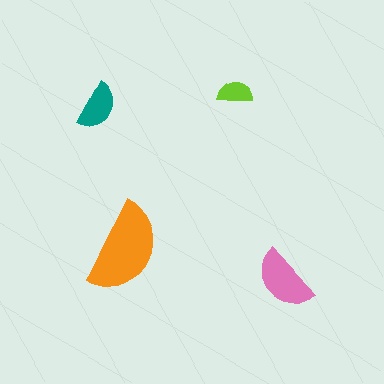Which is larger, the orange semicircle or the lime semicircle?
The orange one.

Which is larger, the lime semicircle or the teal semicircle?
The teal one.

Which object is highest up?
The lime semicircle is topmost.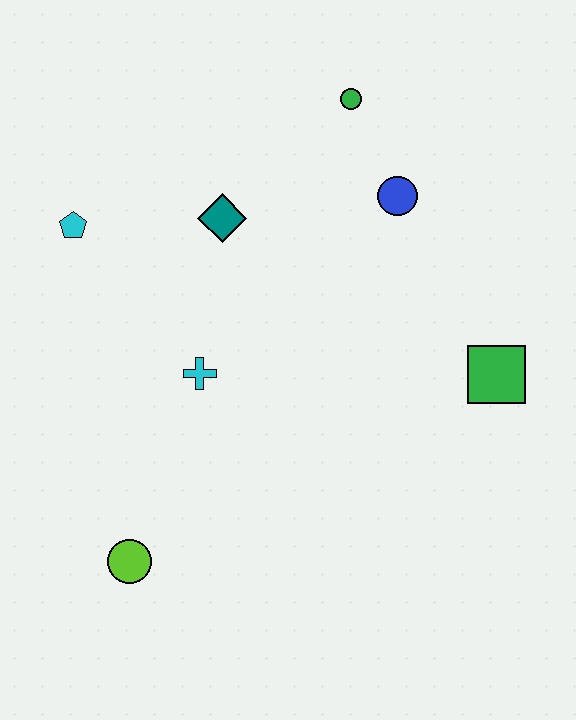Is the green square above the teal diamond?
No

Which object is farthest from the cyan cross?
The green circle is farthest from the cyan cross.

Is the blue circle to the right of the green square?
No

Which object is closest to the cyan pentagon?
The teal diamond is closest to the cyan pentagon.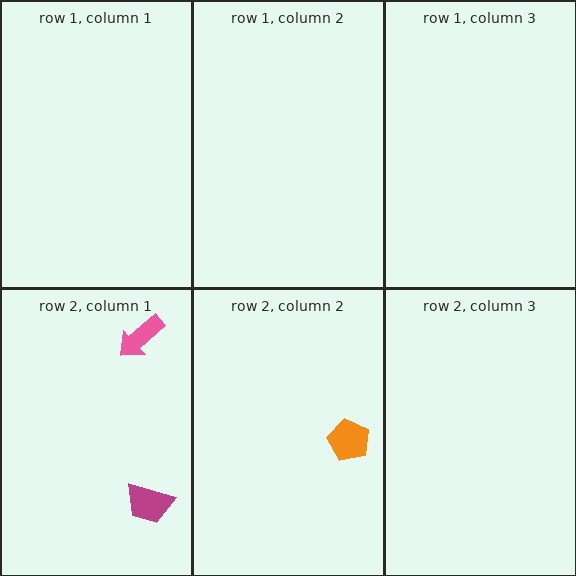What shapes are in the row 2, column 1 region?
The pink arrow, the magenta trapezoid.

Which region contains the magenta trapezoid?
The row 2, column 1 region.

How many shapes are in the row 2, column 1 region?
2.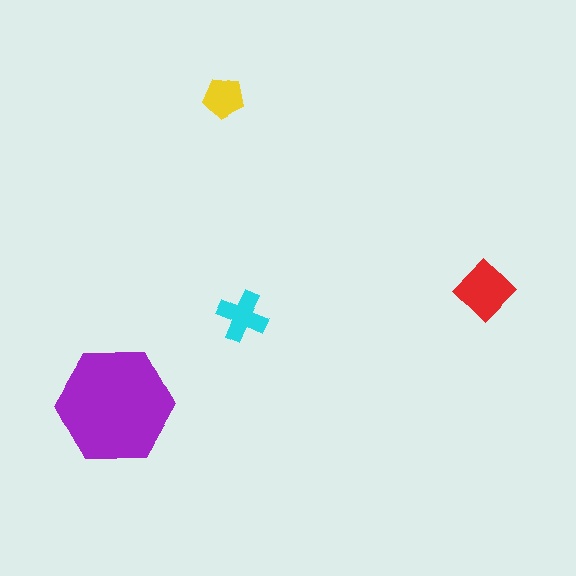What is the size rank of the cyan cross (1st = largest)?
3rd.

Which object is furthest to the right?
The red diamond is rightmost.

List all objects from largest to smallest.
The purple hexagon, the red diamond, the cyan cross, the yellow pentagon.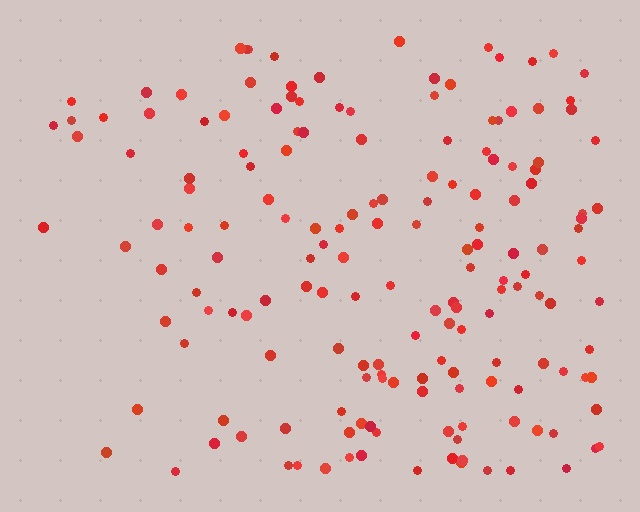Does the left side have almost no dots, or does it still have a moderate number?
Still a moderate number, just noticeably fewer than the right.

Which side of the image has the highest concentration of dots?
The right.